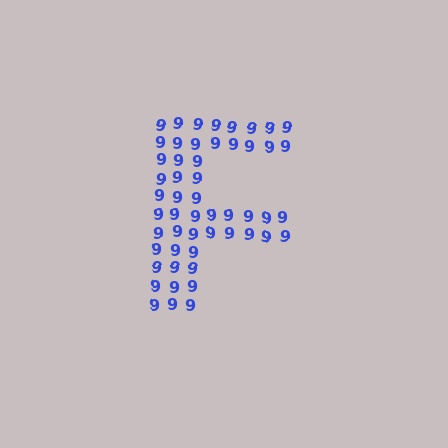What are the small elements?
The small elements are digit 9's.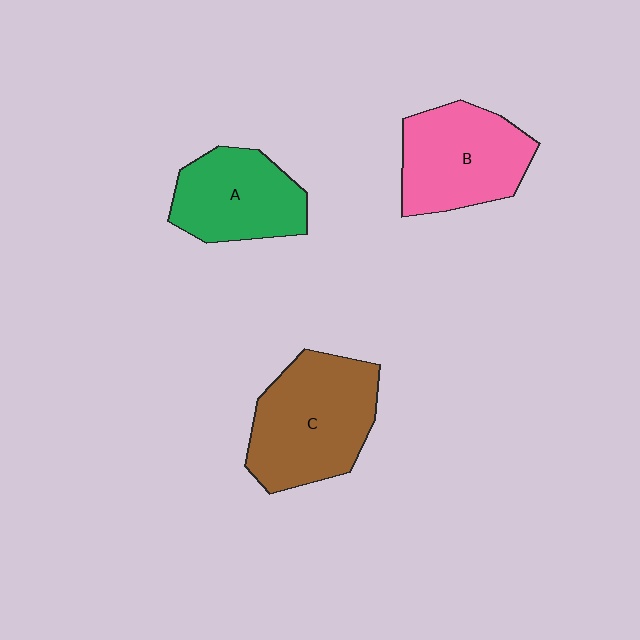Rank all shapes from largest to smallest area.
From largest to smallest: C (brown), B (pink), A (green).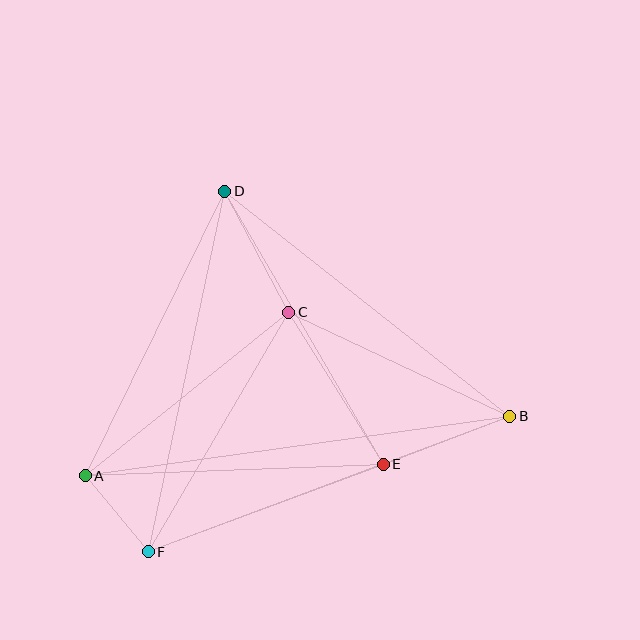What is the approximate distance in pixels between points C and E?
The distance between C and E is approximately 179 pixels.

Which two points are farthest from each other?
Points A and B are farthest from each other.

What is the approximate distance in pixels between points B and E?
The distance between B and E is approximately 136 pixels.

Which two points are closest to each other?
Points A and F are closest to each other.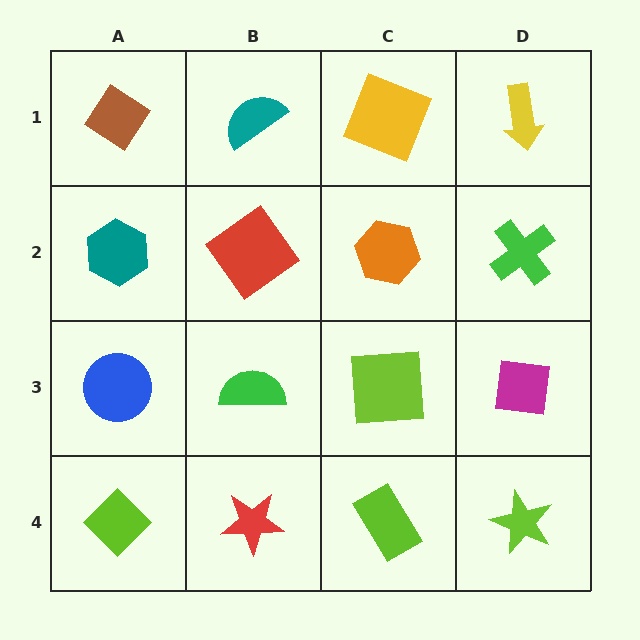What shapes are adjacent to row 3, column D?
A green cross (row 2, column D), a lime star (row 4, column D), a lime square (row 3, column C).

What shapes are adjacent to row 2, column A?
A brown diamond (row 1, column A), a blue circle (row 3, column A), a red diamond (row 2, column B).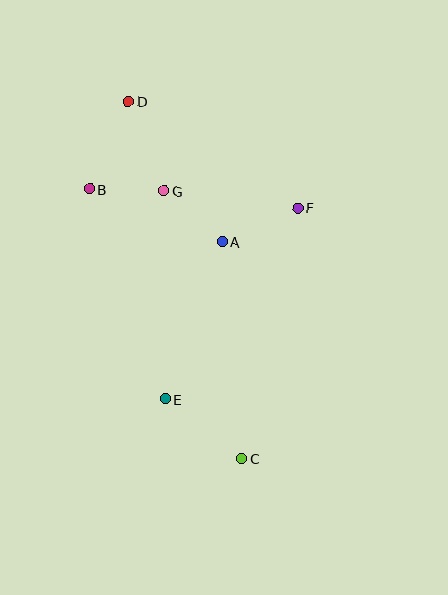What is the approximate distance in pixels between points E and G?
The distance between E and G is approximately 208 pixels.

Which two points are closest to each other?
Points B and G are closest to each other.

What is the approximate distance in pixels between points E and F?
The distance between E and F is approximately 232 pixels.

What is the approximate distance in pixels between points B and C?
The distance between B and C is approximately 309 pixels.